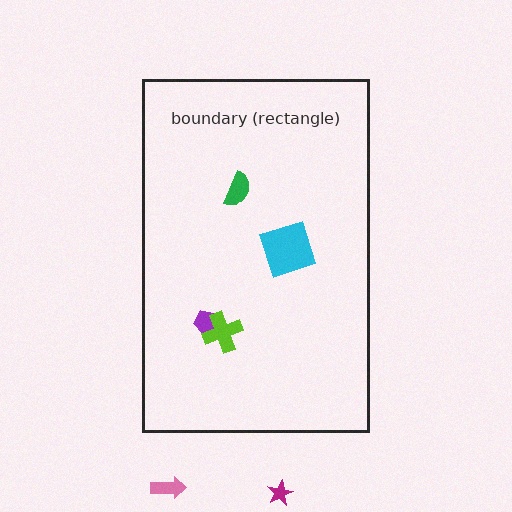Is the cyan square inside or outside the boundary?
Inside.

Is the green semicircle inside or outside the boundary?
Inside.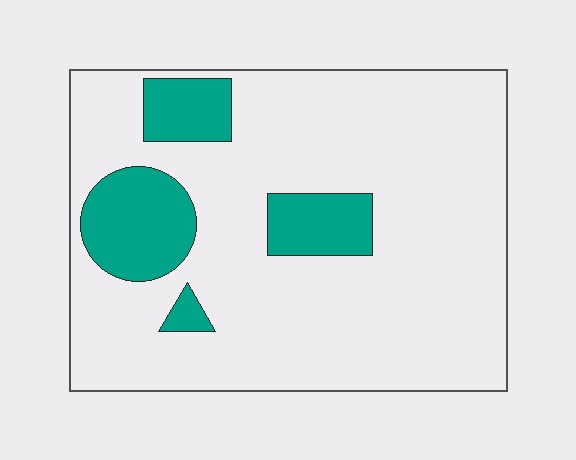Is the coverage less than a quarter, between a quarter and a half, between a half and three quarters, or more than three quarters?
Less than a quarter.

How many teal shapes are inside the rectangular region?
4.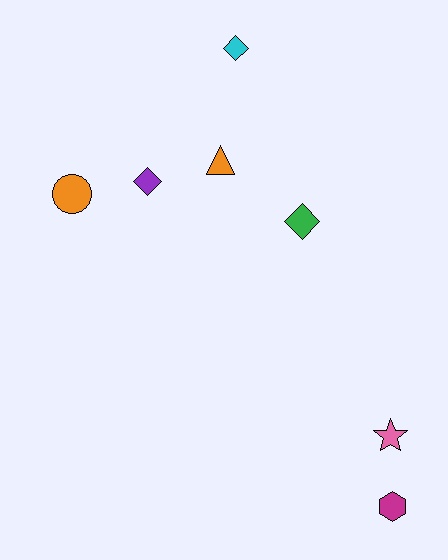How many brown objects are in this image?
There are no brown objects.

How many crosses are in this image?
There are no crosses.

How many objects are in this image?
There are 7 objects.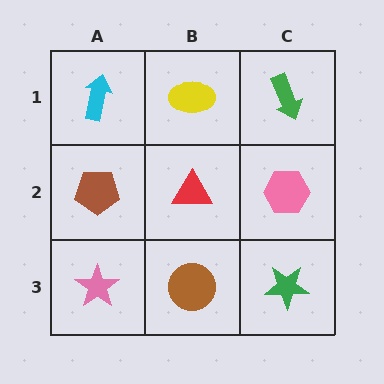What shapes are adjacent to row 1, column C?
A pink hexagon (row 2, column C), a yellow ellipse (row 1, column B).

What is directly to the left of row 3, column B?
A pink star.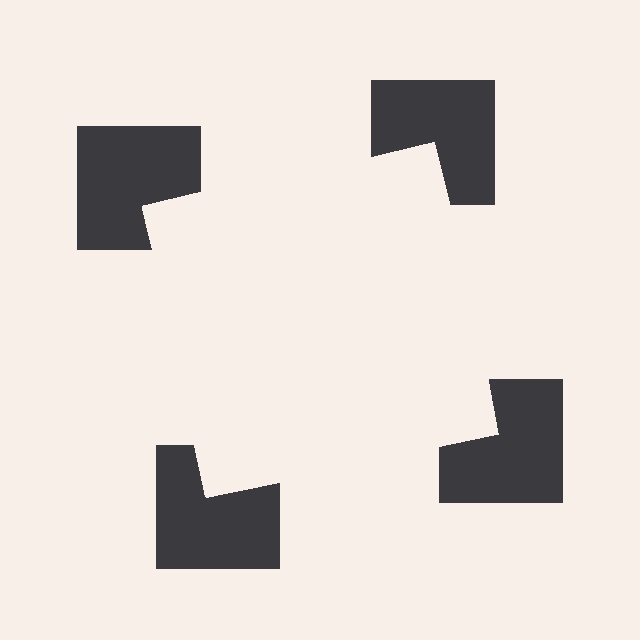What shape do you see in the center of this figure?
An illusory square — its edges are inferred from the aligned wedge cuts in the notched squares, not physically drawn.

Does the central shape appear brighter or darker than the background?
It typically appears slightly brighter than the background, even though no actual brightness change is drawn.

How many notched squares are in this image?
There are 4 — one at each vertex of the illusory square.